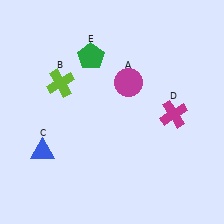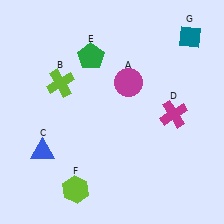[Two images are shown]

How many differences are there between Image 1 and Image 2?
There are 2 differences between the two images.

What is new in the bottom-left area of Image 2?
A lime hexagon (F) was added in the bottom-left area of Image 2.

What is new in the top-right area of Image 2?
A teal diamond (G) was added in the top-right area of Image 2.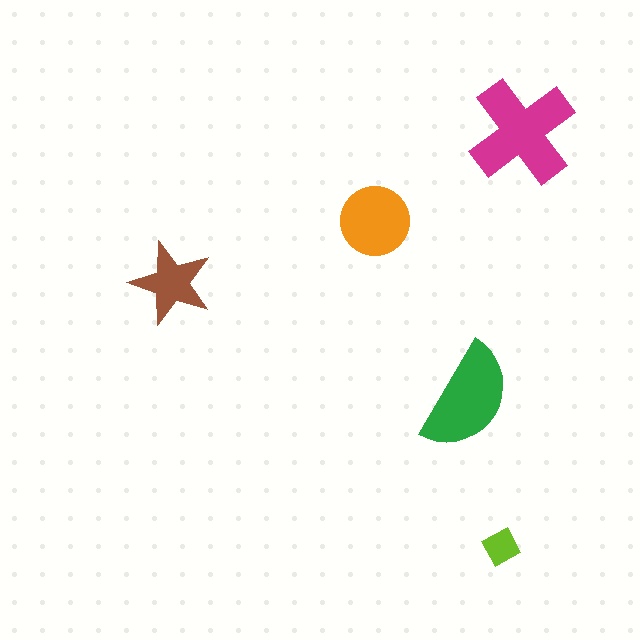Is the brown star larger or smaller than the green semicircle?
Smaller.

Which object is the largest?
The magenta cross.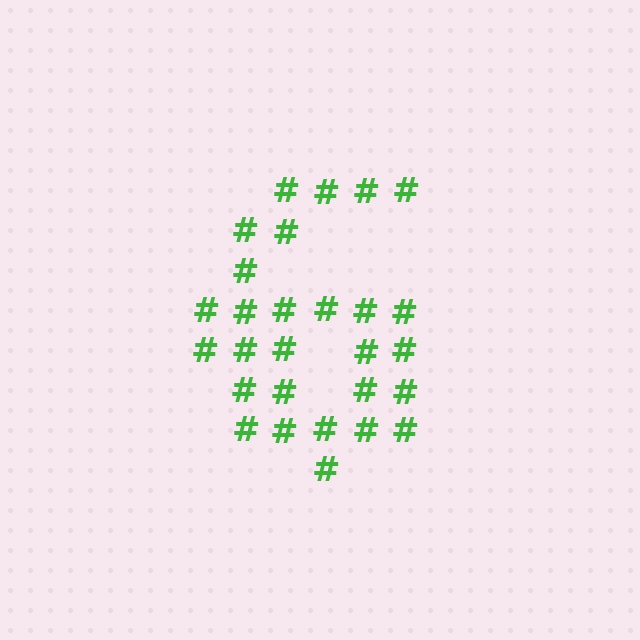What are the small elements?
The small elements are hash symbols.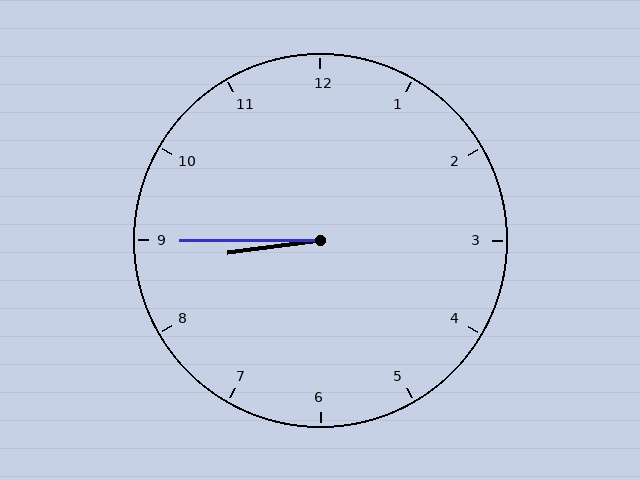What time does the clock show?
8:45.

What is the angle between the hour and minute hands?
Approximately 8 degrees.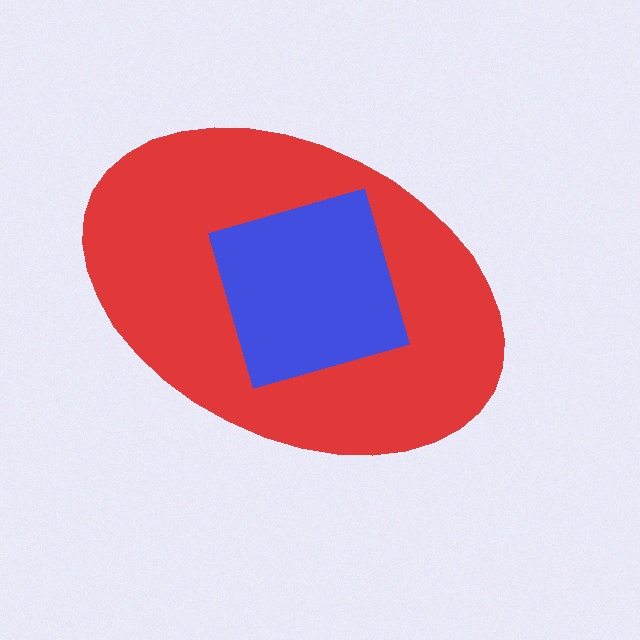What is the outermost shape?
The red ellipse.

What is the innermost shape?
The blue square.